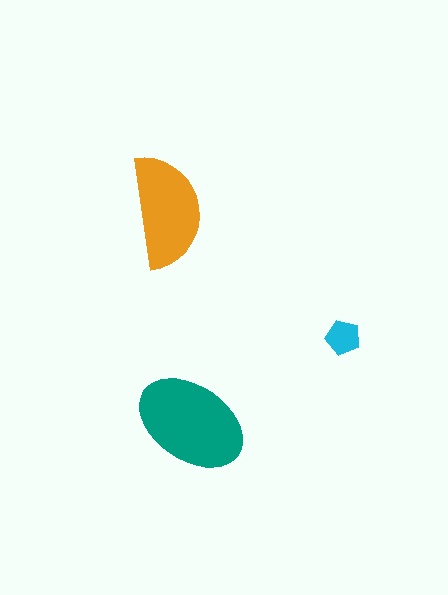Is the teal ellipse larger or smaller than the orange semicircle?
Larger.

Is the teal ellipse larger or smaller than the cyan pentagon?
Larger.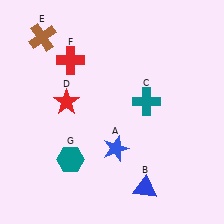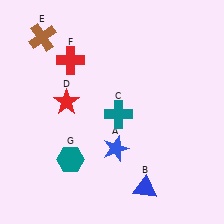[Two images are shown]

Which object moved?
The teal cross (C) moved left.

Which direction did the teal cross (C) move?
The teal cross (C) moved left.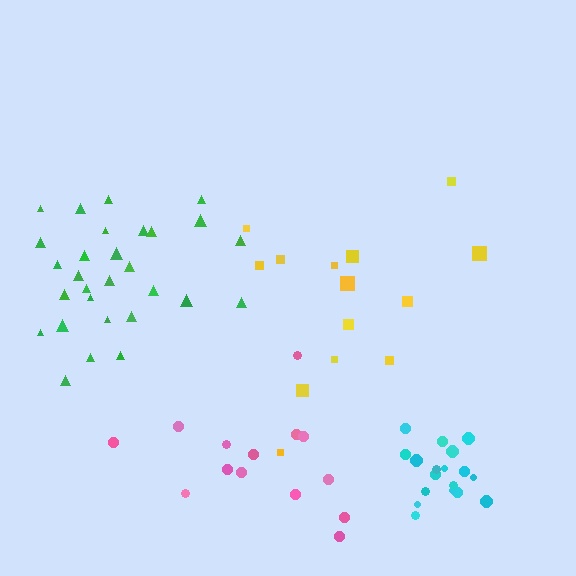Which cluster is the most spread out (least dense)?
Pink.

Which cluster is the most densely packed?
Cyan.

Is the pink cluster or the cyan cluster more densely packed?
Cyan.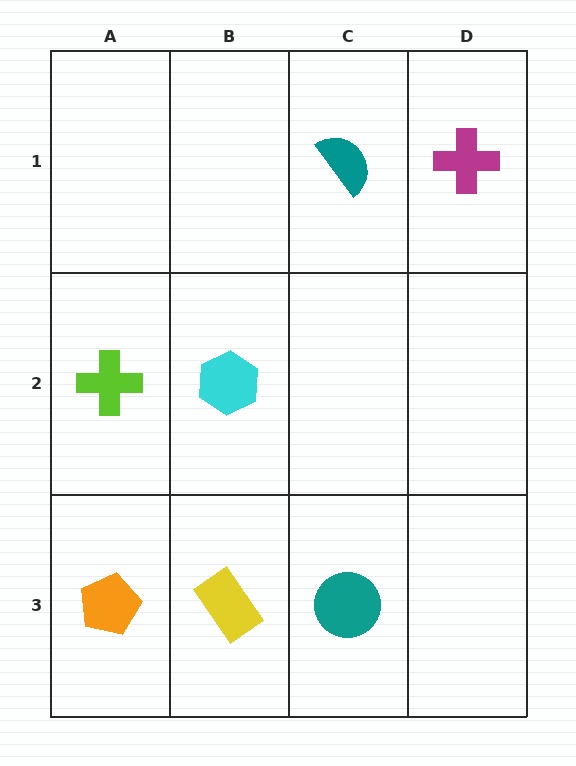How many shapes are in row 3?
3 shapes.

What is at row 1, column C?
A teal semicircle.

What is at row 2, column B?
A cyan hexagon.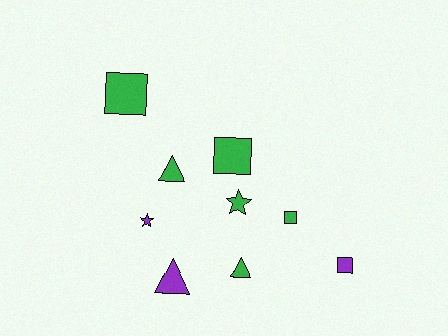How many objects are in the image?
There are 9 objects.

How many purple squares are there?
There is 1 purple square.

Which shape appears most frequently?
Square, with 4 objects.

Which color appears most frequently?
Green, with 6 objects.